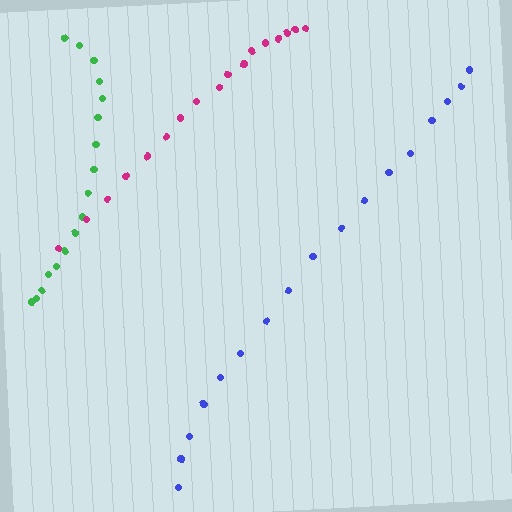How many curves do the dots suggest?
There are 3 distinct paths.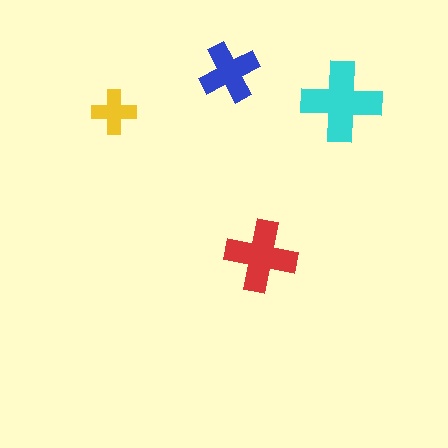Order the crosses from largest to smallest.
the cyan one, the red one, the blue one, the yellow one.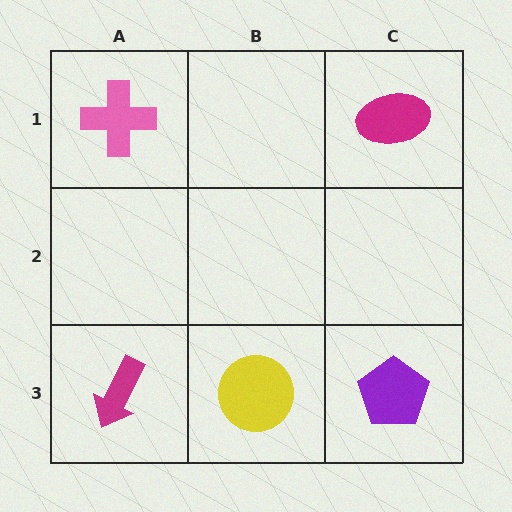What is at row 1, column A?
A pink cross.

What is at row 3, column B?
A yellow circle.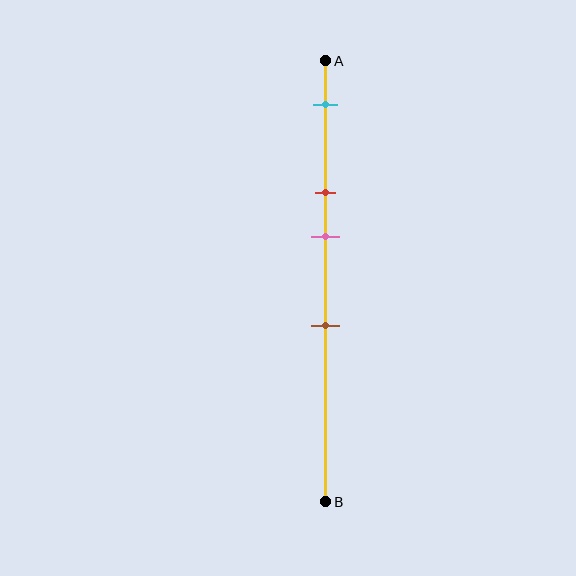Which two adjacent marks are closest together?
The red and pink marks are the closest adjacent pair.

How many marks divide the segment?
There are 4 marks dividing the segment.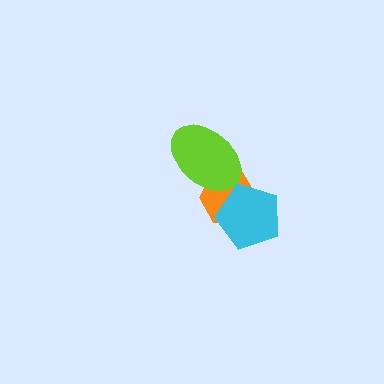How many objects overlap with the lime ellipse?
1 object overlaps with the lime ellipse.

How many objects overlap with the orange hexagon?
2 objects overlap with the orange hexagon.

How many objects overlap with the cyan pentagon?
1 object overlaps with the cyan pentagon.